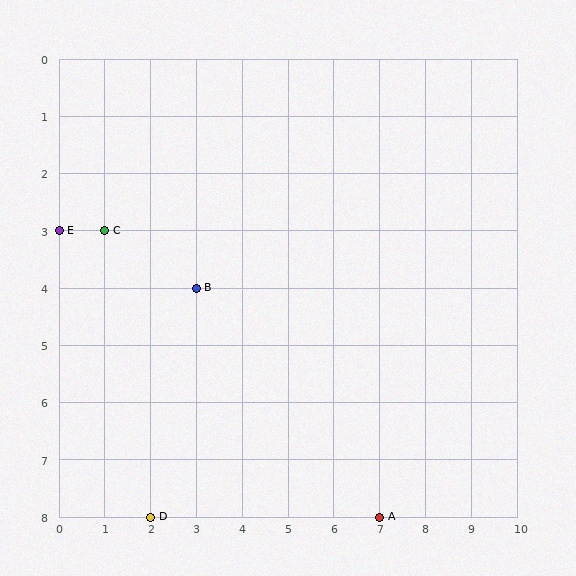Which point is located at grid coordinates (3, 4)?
Point B is at (3, 4).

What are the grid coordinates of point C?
Point C is at grid coordinates (1, 3).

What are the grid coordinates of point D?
Point D is at grid coordinates (2, 8).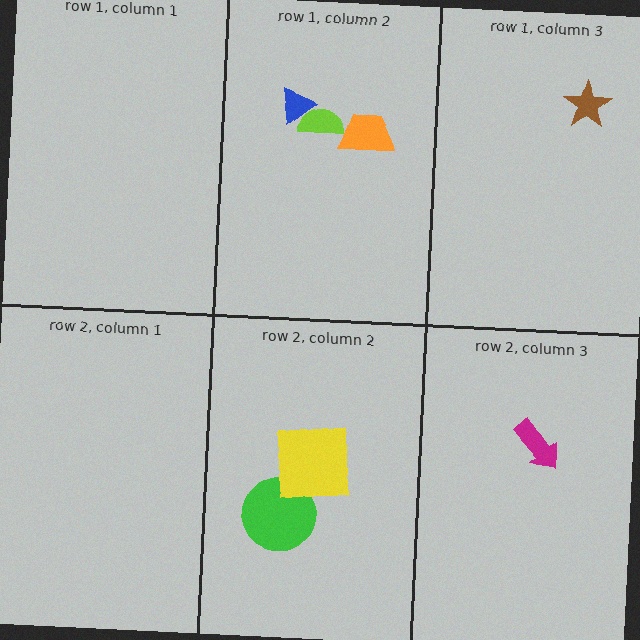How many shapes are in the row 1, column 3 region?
1.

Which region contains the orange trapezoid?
The row 1, column 2 region.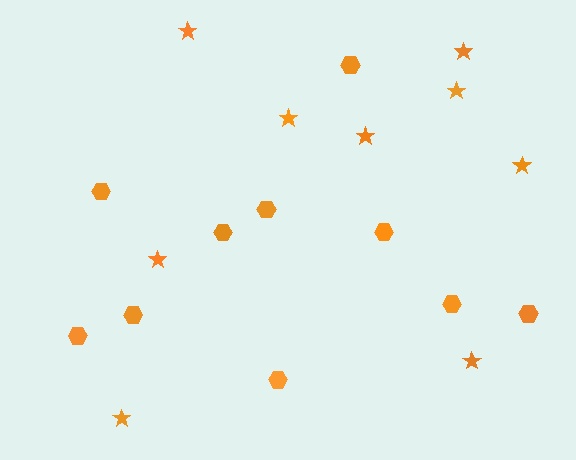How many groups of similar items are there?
There are 2 groups: one group of hexagons (10) and one group of stars (9).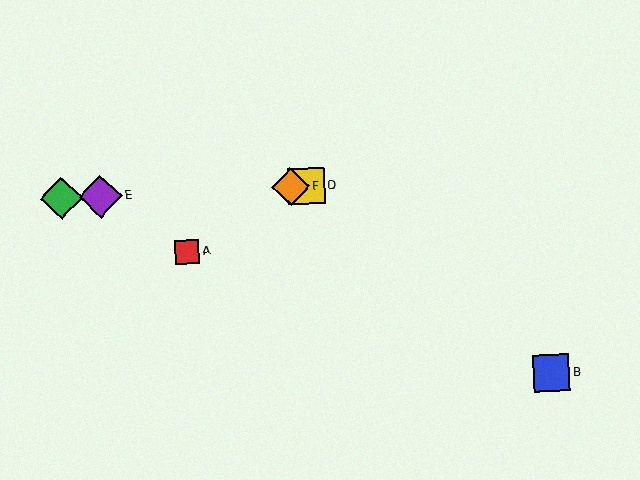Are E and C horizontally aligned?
Yes, both are at y≈196.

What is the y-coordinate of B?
Object B is at y≈373.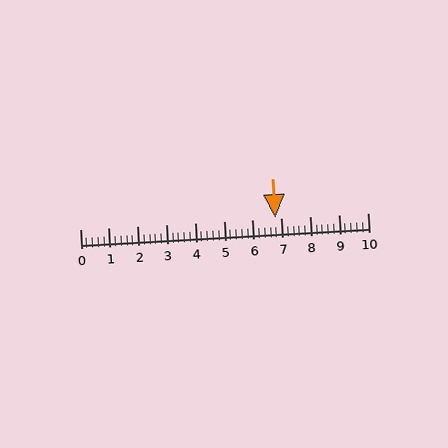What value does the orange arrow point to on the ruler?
The orange arrow points to approximately 6.8.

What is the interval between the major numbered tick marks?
The major tick marks are spaced 1 units apart.